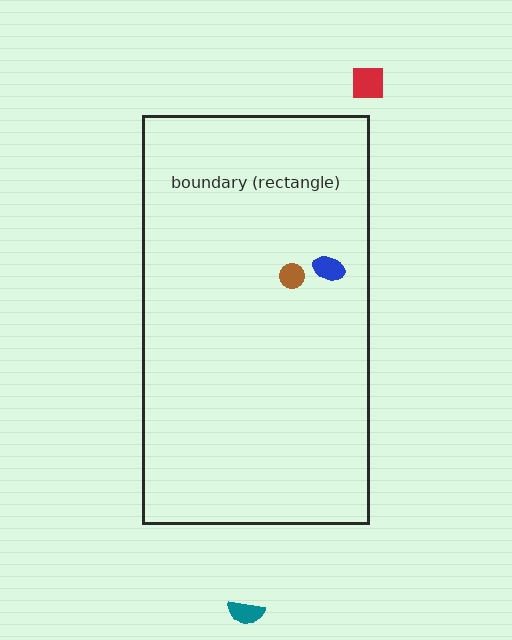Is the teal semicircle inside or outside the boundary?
Outside.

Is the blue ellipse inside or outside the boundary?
Inside.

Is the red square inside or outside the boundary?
Outside.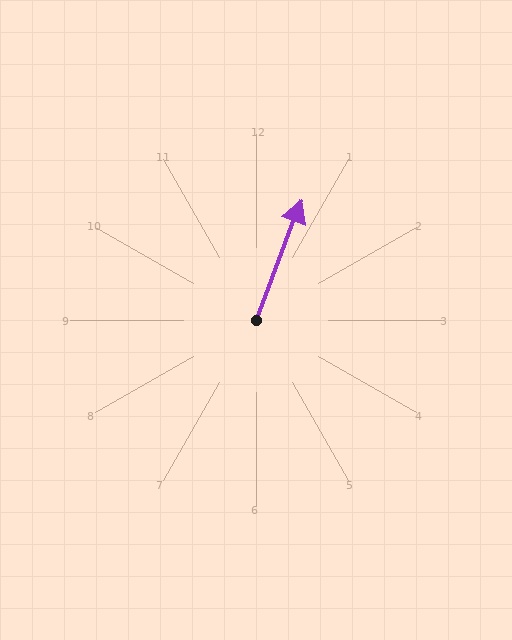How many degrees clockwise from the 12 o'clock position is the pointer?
Approximately 21 degrees.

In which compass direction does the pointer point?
North.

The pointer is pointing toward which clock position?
Roughly 1 o'clock.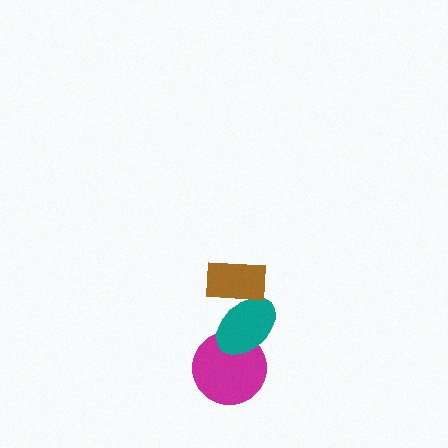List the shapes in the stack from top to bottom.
From top to bottom: the brown rectangle, the teal ellipse, the magenta circle.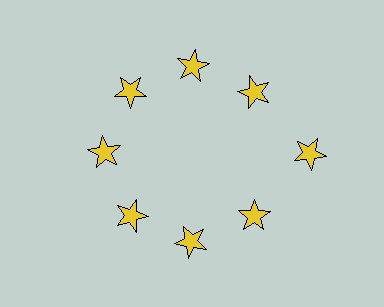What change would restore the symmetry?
The symmetry would be restored by moving it inward, back onto the ring so that all 8 stars sit at equal angles and equal distance from the center.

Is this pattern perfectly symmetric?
No. The 8 yellow stars are arranged in a ring, but one element near the 3 o'clock position is pushed outward from the center, breaking the 8-fold rotational symmetry.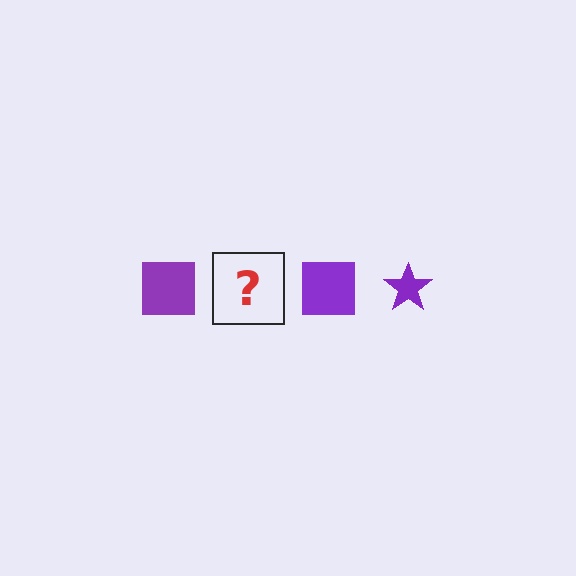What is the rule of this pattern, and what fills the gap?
The rule is that the pattern cycles through square, star shapes in purple. The gap should be filled with a purple star.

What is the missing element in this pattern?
The missing element is a purple star.